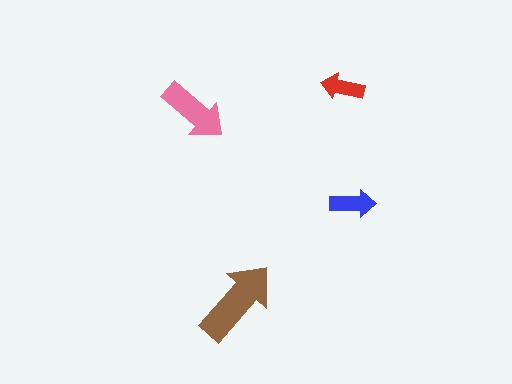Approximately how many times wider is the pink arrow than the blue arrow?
About 1.5 times wider.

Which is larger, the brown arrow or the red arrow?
The brown one.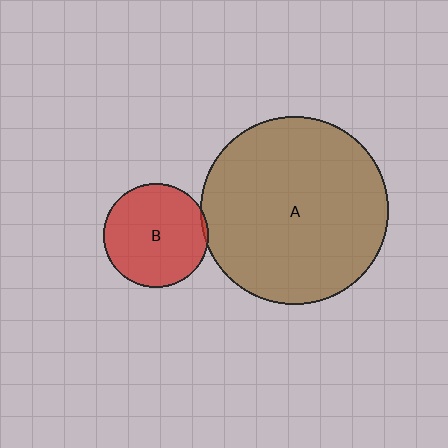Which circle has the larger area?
Circle A (brown).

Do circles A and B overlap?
Yes.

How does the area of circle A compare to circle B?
Approximately 3.2 times.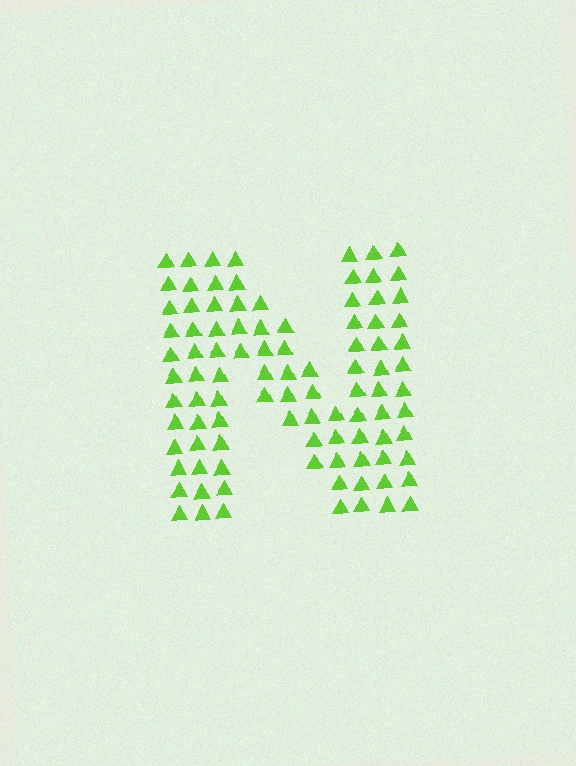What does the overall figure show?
The overall figure shows the letter N.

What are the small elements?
The small elements are triangles.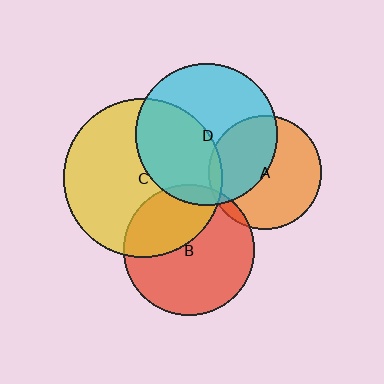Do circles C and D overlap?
Yes.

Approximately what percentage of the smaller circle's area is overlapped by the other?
Approximately 40%.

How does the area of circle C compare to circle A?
Approximately 2.0 times.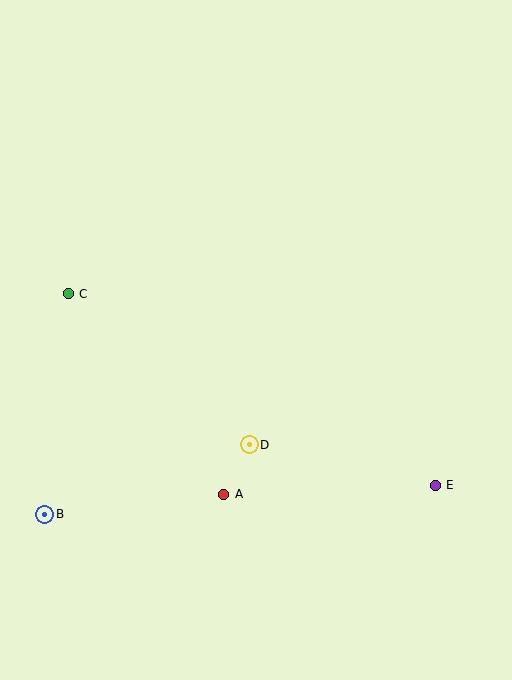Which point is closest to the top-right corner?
Point E is closest to the top-right corner.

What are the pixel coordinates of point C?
Point C is at (68, 294).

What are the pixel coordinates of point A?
Point A is at (224, 494).